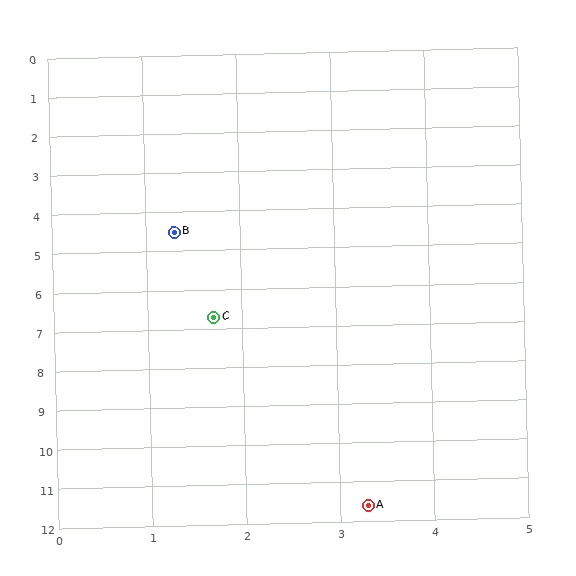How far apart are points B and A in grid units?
Points B and A are about 7.4 grid units apart.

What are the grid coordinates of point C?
Point C is at approximately (1.7, 6.7).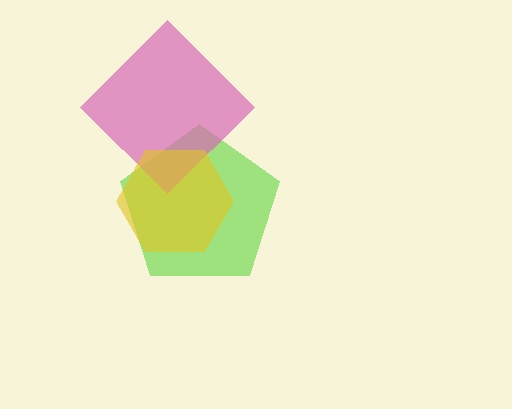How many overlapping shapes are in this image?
There are 3 overlapping shapes in the image.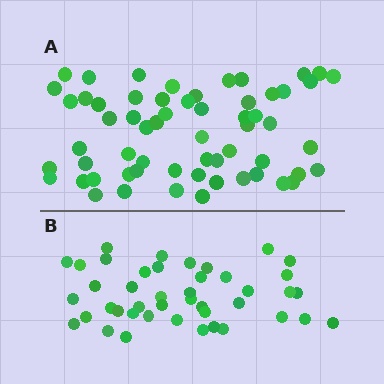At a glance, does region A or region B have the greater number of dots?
Region A (the top region) has more dots.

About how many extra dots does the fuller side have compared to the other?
Region A has approximately 15 more dots than region B.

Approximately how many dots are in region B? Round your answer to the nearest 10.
About 40 dots. (The exact count is 43, which rounds to 40.)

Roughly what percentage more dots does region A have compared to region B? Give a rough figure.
About 40% more.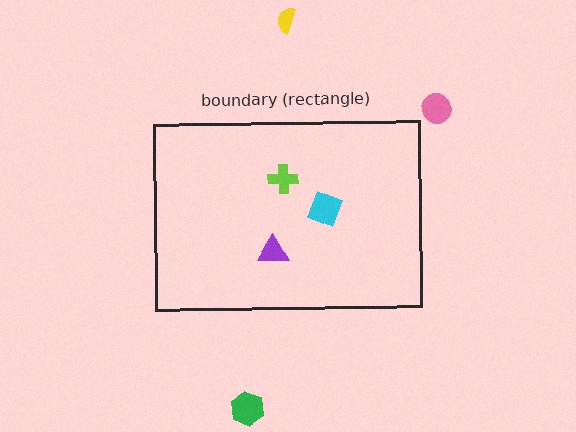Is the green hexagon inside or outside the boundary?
Outside.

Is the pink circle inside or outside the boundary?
Outside.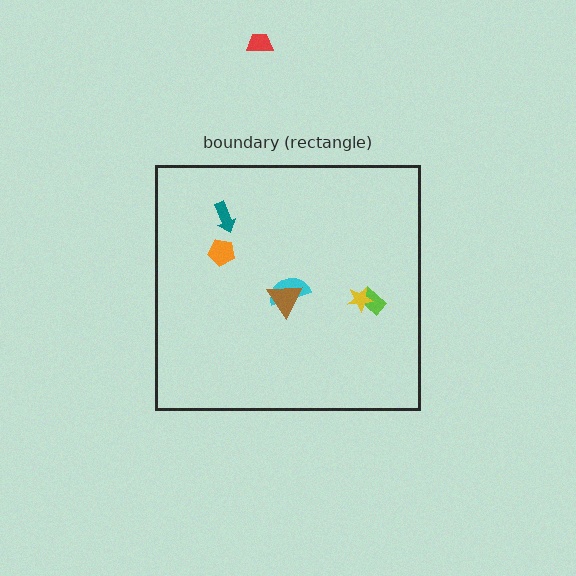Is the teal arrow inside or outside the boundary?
Inside.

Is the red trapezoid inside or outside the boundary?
Outside.